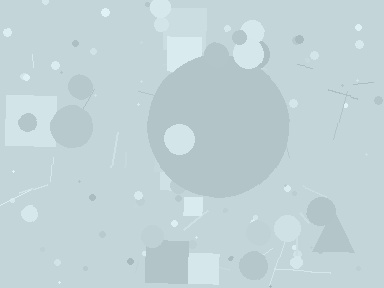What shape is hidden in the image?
A circle is hidden in the image.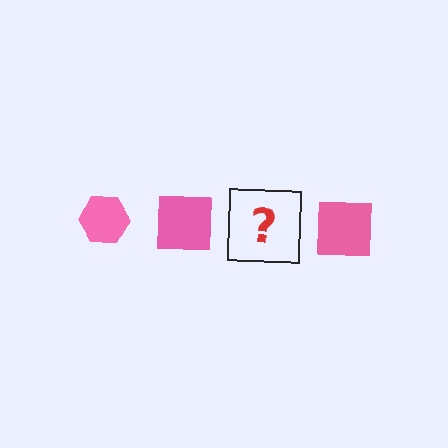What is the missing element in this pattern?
The missing element is a pink hexagon.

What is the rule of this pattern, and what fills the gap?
The rule is that the pattern cycles through hexagon, square shapes in pink. The gap should be filled with a pink hexagon.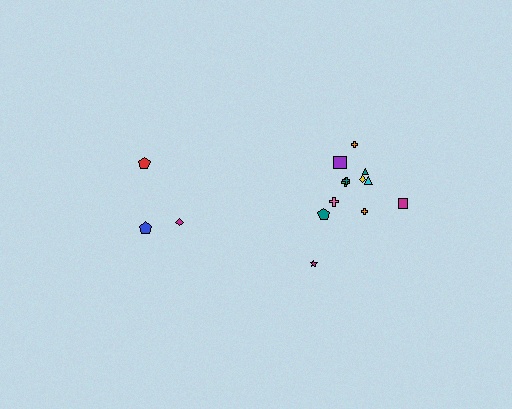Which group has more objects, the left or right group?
The right group.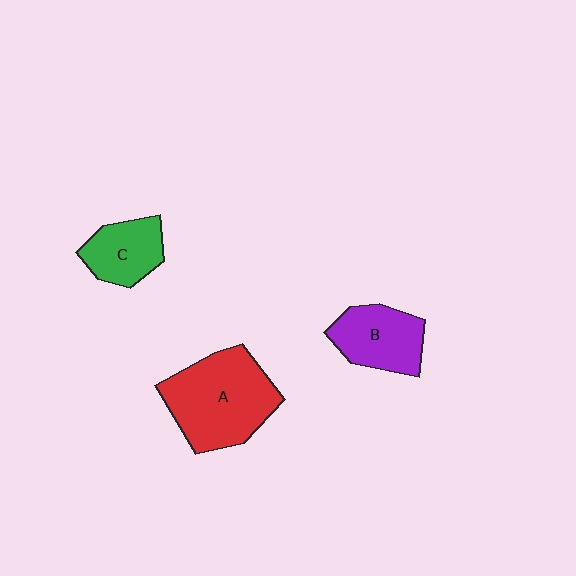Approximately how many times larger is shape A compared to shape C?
Approximately 2.0 times.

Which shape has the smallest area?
Shape C (green).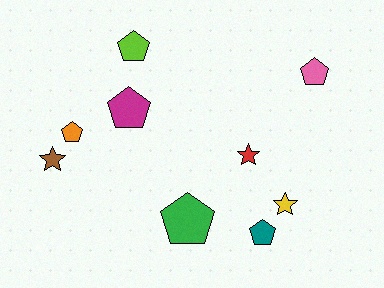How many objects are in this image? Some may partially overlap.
There are 9 objects.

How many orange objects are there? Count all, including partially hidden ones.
There is 1 orange object.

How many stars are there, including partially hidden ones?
There are 3 stars.